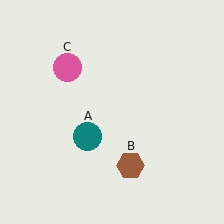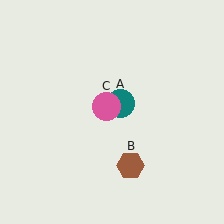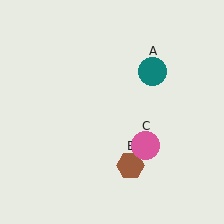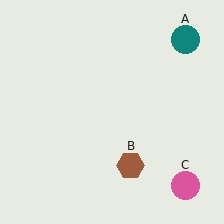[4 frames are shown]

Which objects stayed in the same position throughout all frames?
Brown hexagon (object B) remained stationary.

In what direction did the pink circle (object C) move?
The pink circle (object C) moved down and to the right.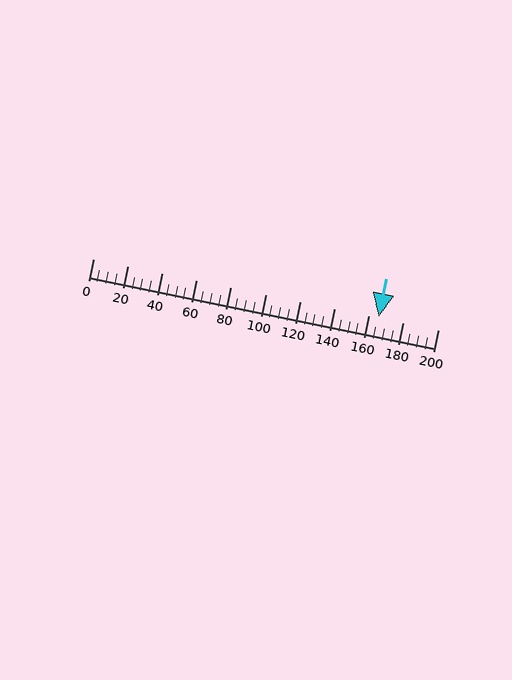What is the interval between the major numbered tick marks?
The major tick marks are spaced 20 units apart.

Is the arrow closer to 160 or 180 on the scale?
The arrow is closer to 160.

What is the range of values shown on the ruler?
The ruler shows values from 0 to 200.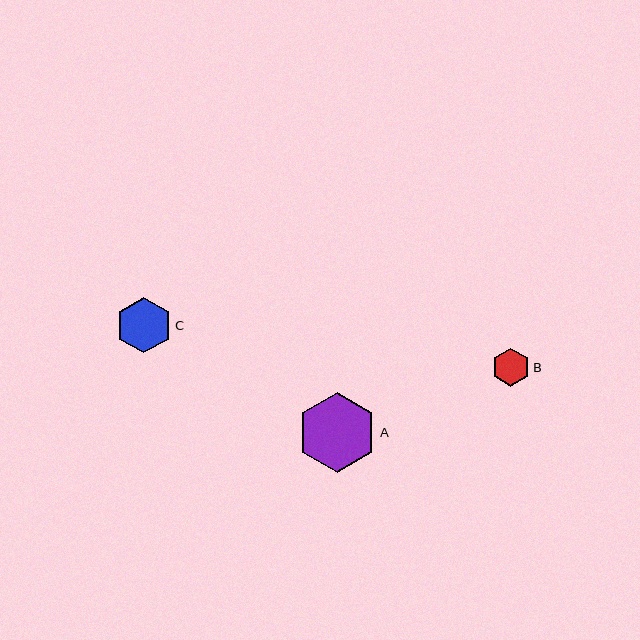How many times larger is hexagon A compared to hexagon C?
Hexagon A is approximately 1.4 times the size of hexagon C.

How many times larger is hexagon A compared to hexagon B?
Hexagon A is approximately 2.1 times the size of hexagon B.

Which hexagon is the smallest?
Hexagon B is the smallest with a size of approximately 38 pixels.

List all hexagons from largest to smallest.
From largest to smallest: A, C, B.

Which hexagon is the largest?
Hexagon A is the largest with a size of approximately 80 pixels.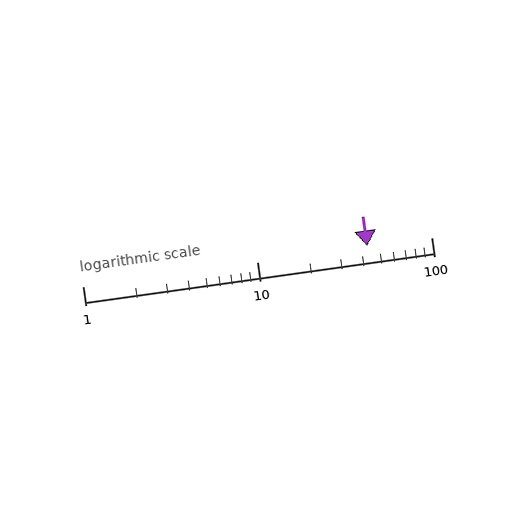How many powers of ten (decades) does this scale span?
The scale spans 2 decades, from 1 to 100.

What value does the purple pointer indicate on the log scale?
The pointer indicates approximately 43.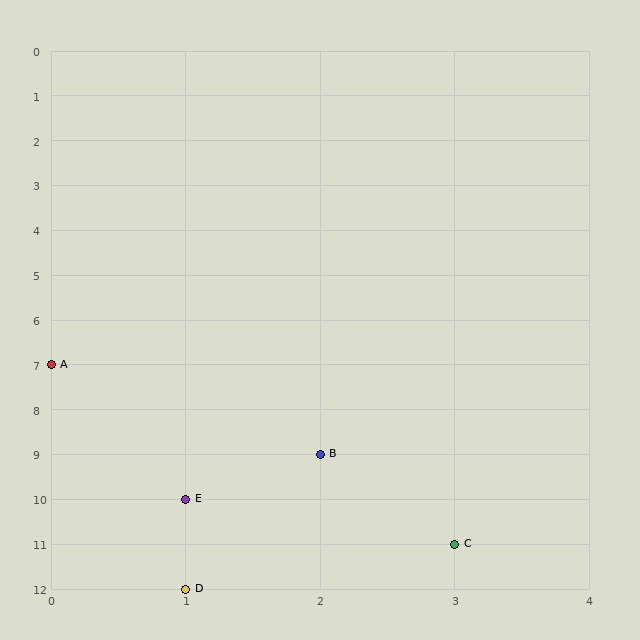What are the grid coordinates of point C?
Point C is at grid coordinates (3, 11).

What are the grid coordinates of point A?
Point A is at grid coordinates (0, 7).